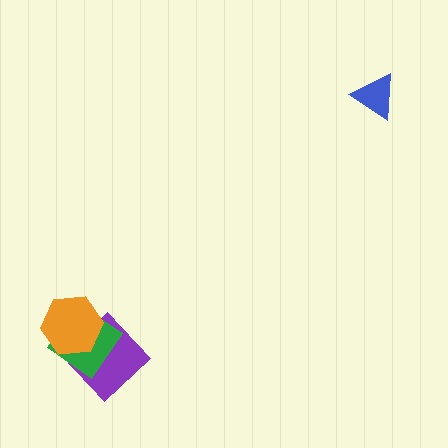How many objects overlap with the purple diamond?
2 objects overlap with the purple diamond.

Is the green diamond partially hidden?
Yes, it is partially covered by another shape.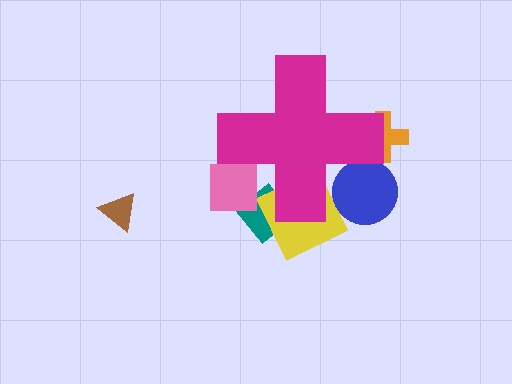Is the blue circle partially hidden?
Yes, the blue circle is partially hidden behind the magenta cross.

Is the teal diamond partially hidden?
Yes, the teal diamond is partially hidden behind the magenta cross.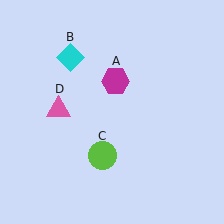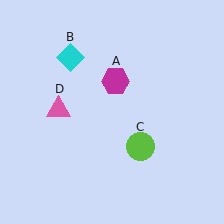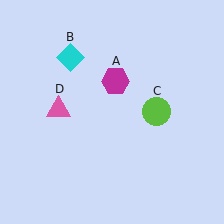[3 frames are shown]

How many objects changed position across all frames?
1 object changed position: lime circle (object C).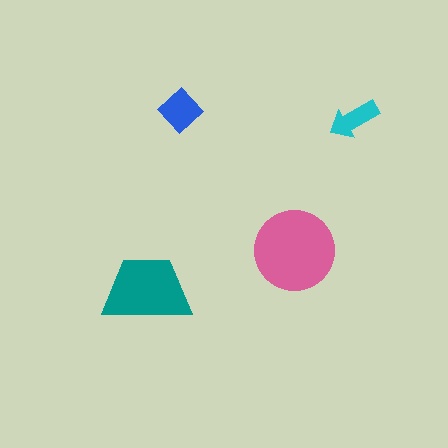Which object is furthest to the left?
The teal trapezoid is leftmost.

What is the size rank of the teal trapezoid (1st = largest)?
2nd.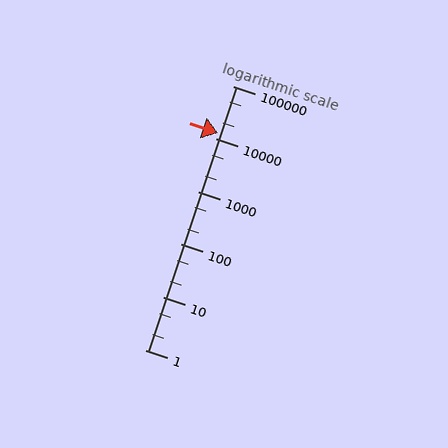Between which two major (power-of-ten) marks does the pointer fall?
The pointer is between 10000 and 100000.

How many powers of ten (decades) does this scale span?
The scale spans 5 decades, from 1 to 100000.